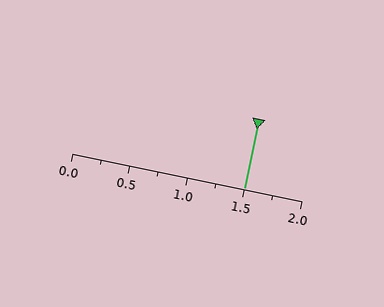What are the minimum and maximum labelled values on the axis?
The axis runs from 0.0 to 2.0.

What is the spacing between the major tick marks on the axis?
The major ticks are spaced 0.5 apart.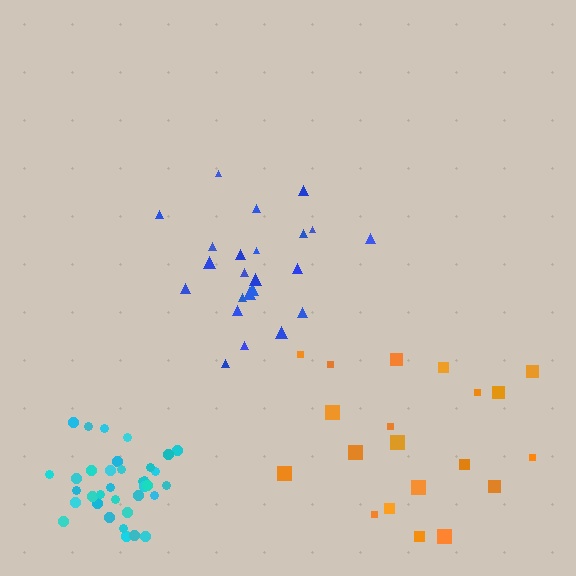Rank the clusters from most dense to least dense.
cyan, blue, orange.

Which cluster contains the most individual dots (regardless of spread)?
Cyan (35).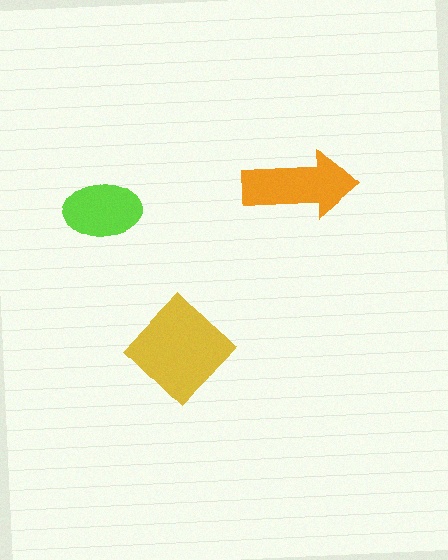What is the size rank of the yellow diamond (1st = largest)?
1st.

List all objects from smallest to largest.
The lime ellipse, the orange arrow, the yellow diamond.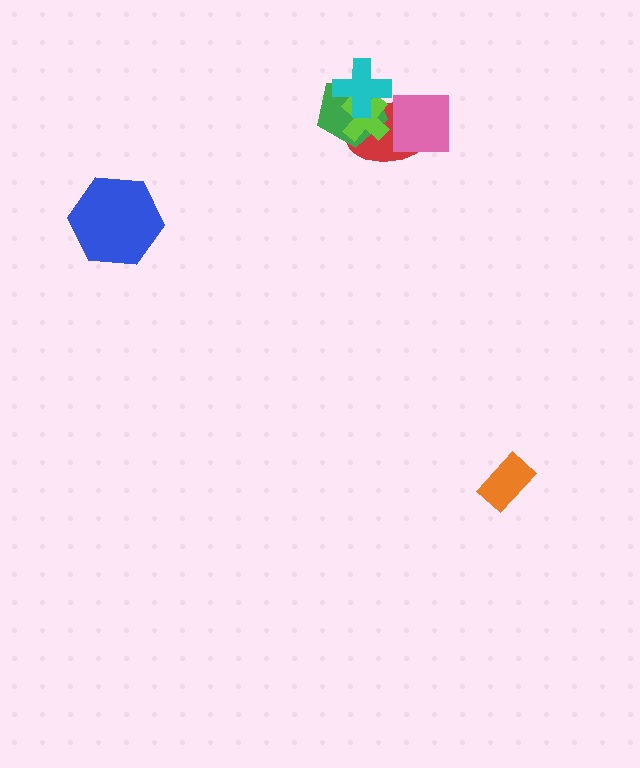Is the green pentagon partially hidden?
Yes, it is partially covered by another shape.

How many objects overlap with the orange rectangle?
0 objects overlap with the orange rectangle.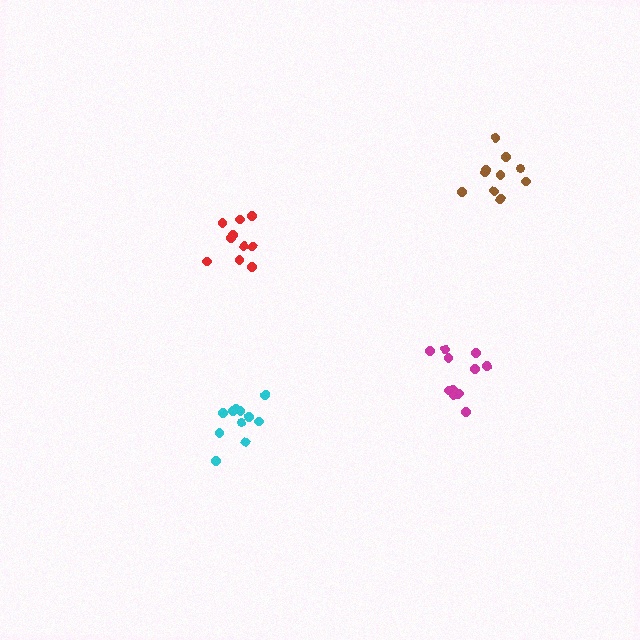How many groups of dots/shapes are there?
There are 4 groups.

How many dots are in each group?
Group 1: 11 dots, Group 2: 10 dots, Group 3: 10 dots, Group 4: 11 dots (42 total).